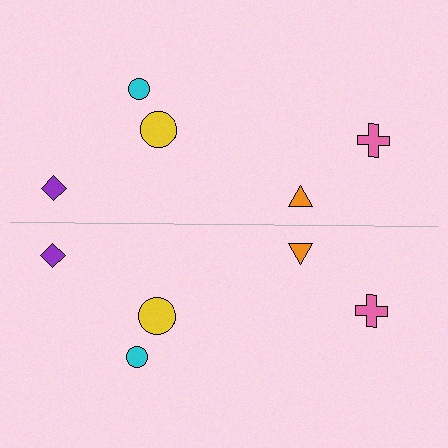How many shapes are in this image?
There are 10 shapes in this image.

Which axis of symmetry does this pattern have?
The pattern has a horizontal axis of symmetry running through the center of the image.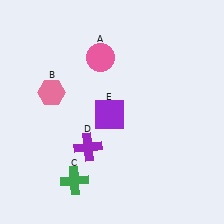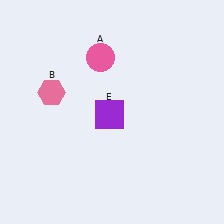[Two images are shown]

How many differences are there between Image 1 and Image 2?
There are 2 differences between the two images.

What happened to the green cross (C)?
The green cross (C) was removed in Image 2. It was in the bottom-left area of Image 1.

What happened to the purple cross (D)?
The purple cross (D) was removed in Image 2. It was in the bottom-left area of Image 1.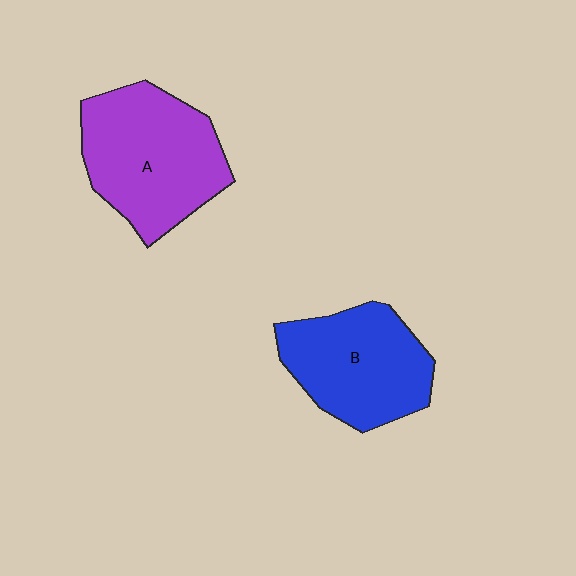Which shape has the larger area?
Shape A (purple).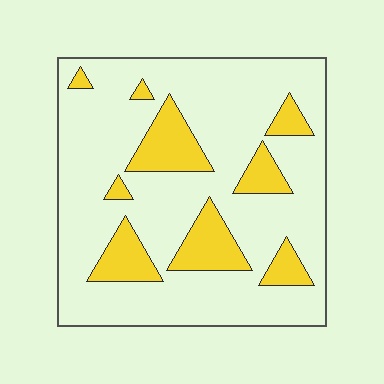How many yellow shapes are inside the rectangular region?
9.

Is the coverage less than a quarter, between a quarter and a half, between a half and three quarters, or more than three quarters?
Less than a quarter.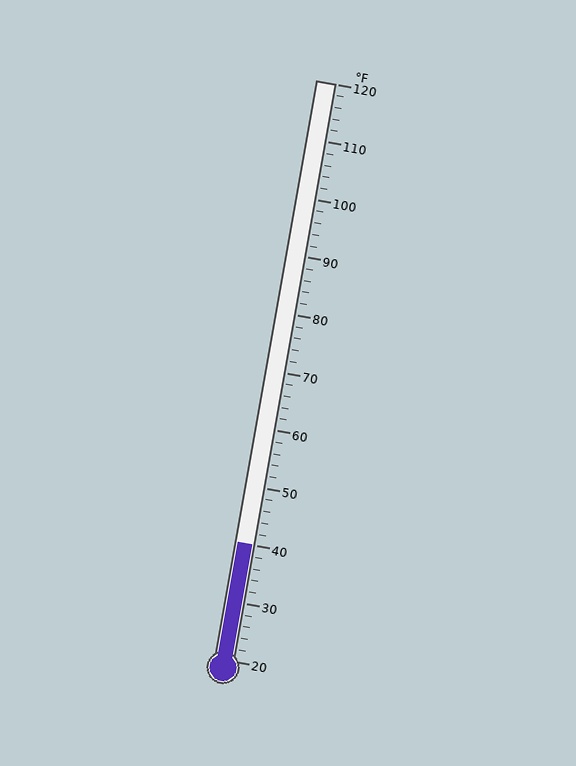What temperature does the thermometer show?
The thermometer shows approximately 40°F.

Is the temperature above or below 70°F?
The temperature is below 70°F.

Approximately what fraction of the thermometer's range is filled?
The thermometer is filled to approximately 20% of its range.